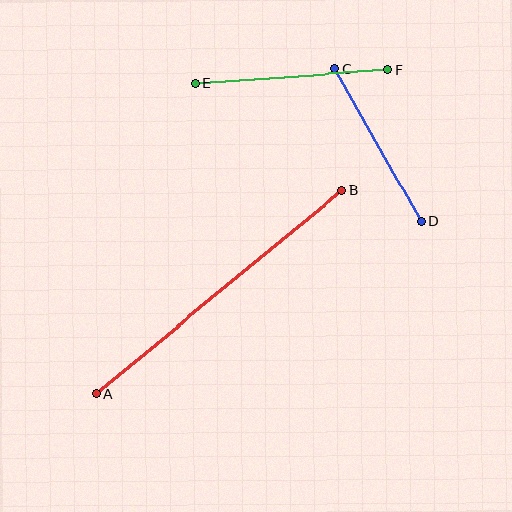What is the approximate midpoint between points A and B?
The midpoint is at approximately (219, 292) pixels.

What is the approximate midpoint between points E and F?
The midpoint is at approximately (291, 77) pixels.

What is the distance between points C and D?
The distance is approximately 175 pixels.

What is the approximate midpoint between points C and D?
The midpoint is at approximately (378, 145) pixels.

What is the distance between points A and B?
The distance is approximately 319 pixels.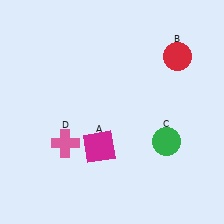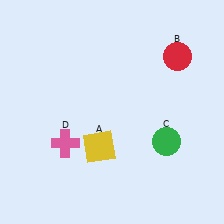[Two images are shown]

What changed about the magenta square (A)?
In Image 1, A is magenta. In Image 2, it changed to yellow.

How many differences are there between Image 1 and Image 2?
There is 1 difference between the two images.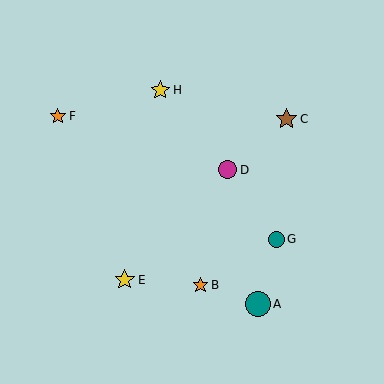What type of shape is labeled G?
Shape G is a teal circle.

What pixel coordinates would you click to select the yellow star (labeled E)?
Click at (125, 280) to select the yellow star E.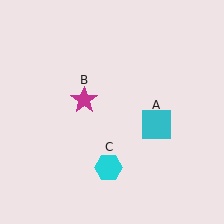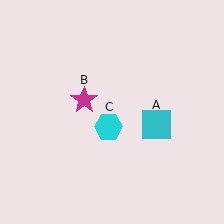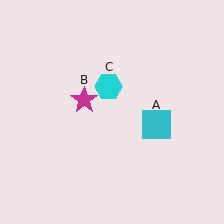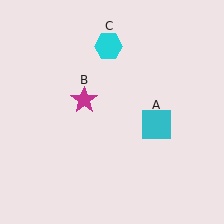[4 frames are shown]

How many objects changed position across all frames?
1 object changed position: cyan hexagon (object C).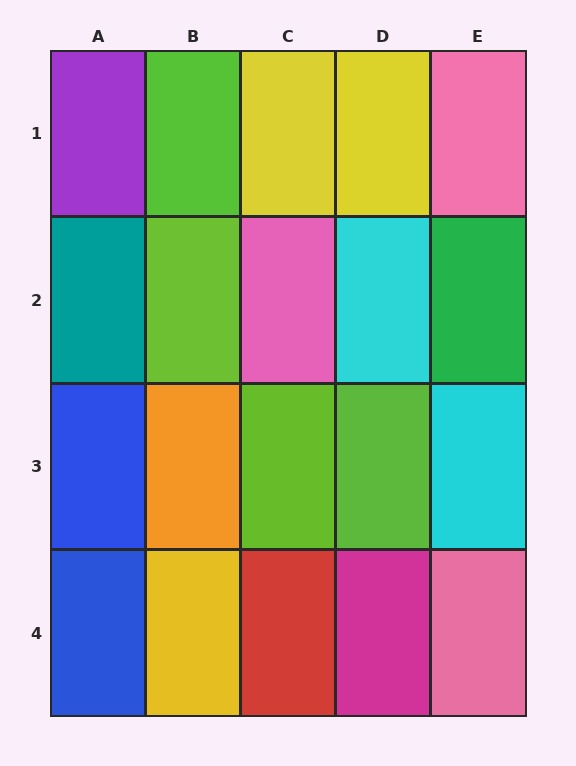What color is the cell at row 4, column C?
Red.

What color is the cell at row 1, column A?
Purple.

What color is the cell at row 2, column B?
Lime.